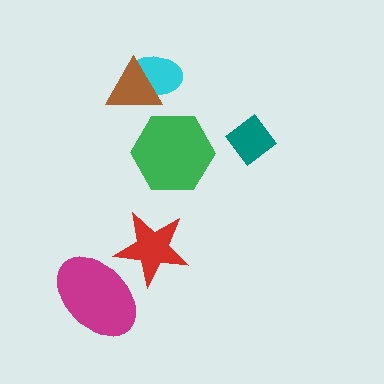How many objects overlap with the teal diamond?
0 objects overlap with the teal diamond.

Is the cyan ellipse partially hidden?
Yes, it is partially covered by another shape.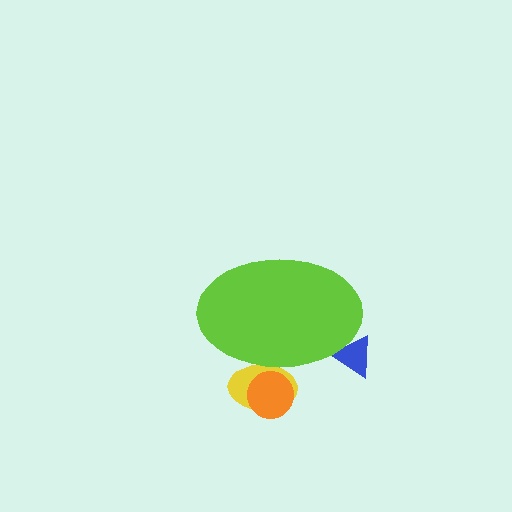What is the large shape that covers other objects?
A lime ellipse.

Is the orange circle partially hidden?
Yes, the orange circle is partially hidden behind the lime ellipse.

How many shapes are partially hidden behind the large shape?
3 shapes are partially hidden.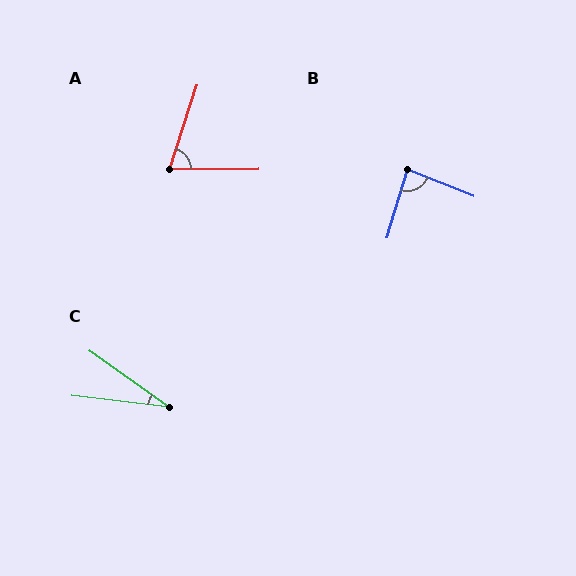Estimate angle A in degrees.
Approximately 72 degrees.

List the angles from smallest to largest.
C (29°), A (72°), B (85°).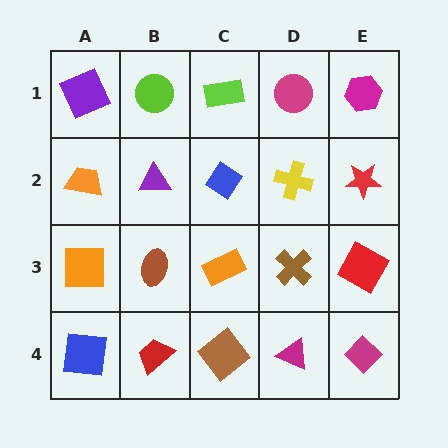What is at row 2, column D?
A yellow cross.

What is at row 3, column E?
A red square.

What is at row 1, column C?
A lime rectangle.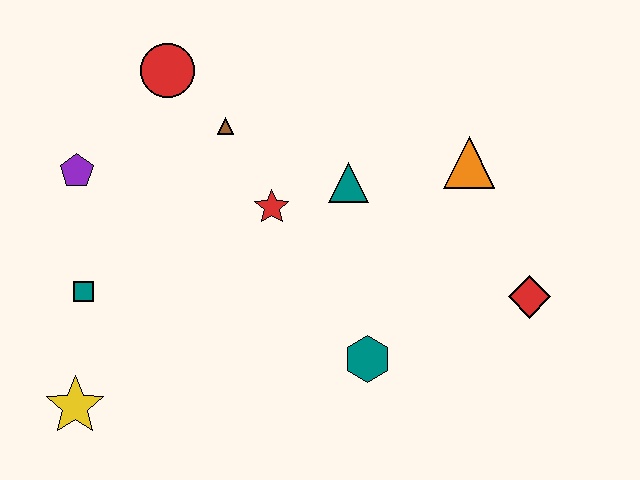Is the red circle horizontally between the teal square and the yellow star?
No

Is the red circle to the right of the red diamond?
No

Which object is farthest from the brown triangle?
The red diamond is farthest from the brown triangle.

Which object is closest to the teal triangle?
The red star is closest to the teal triangle.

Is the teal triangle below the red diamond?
No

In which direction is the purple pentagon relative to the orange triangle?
The purple pentagon is to the left of the orange triangle.